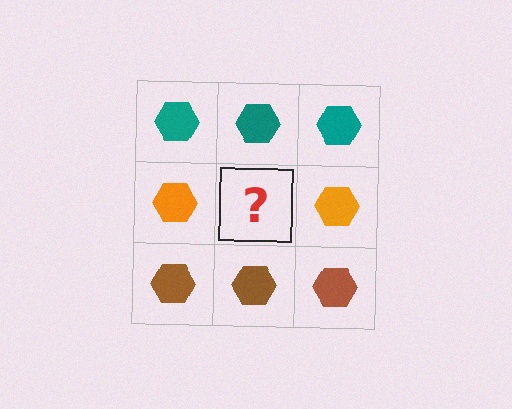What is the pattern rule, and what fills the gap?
The rule is that each row has a consistent color. The gap should be filled with an orange hexagon.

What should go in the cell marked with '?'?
The missing cell should contain an orange hexagon.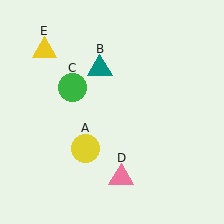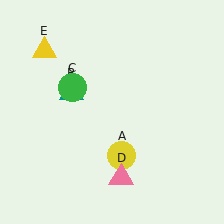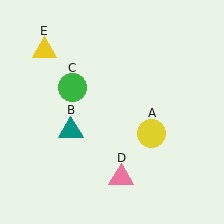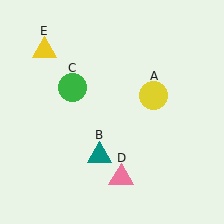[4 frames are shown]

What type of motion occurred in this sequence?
The yellow circle (object A), teal triangle (object B) rotated counterclockwise around the center of the scene.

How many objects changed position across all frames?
2 objects changed position: yellow circle (object A), teal triangle (object B).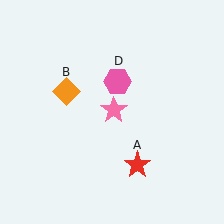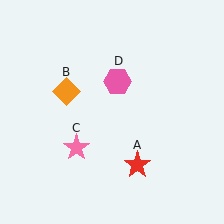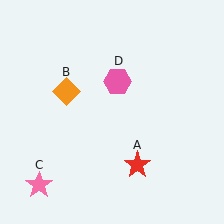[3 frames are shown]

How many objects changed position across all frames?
1 object changed position: pink star (object C).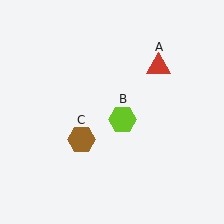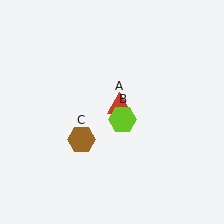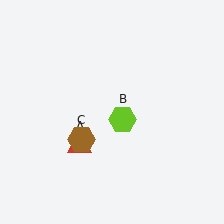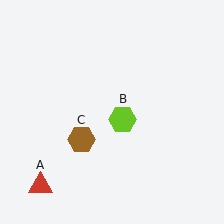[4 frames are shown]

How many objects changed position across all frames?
1 object changed position: red triangle (object A).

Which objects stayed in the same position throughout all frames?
Lime hexagon (object B) and brown hexagon (object C) remained stationary.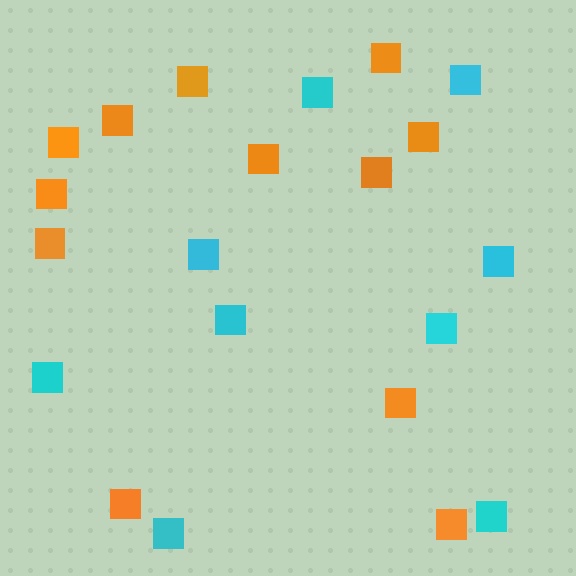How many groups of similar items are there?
There are 2 groups: one group of cyan squares (9) and one group of orange squares (12).